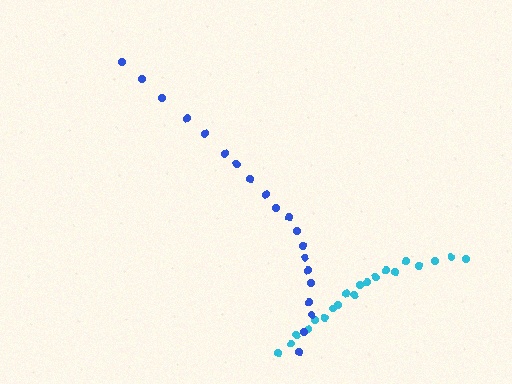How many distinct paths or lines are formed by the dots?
There are 2 distinct paths.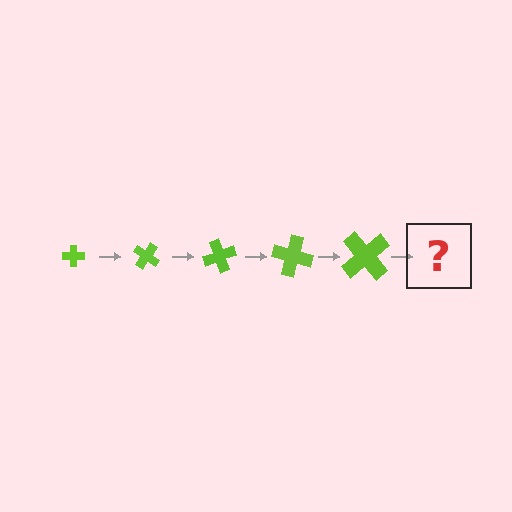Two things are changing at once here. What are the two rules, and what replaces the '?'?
The two rules are that the cross grows larger each step and it rotates 35 degrees each step. The '?' should be a cross, larger than the previous one and rotated 175 degrees from the start.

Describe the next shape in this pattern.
It should be a cross, larger than the previous one and rotated 175 degrees from the start.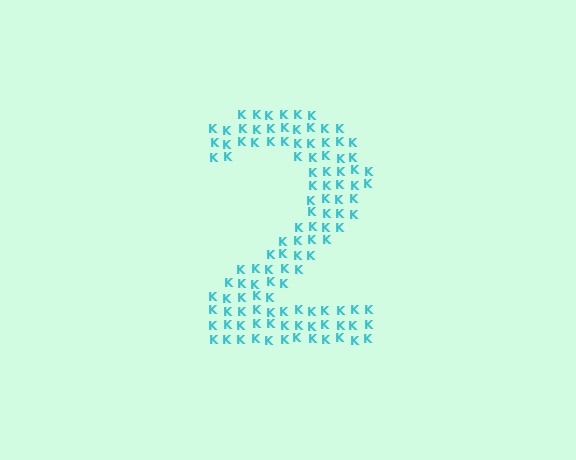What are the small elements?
The small elements are letter K's.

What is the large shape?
The large shape is the digit 2.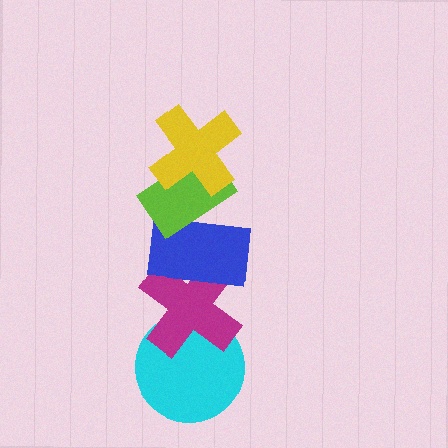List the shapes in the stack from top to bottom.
From top to bottom: the yellow cross, the lime rectangle, the blue rectangle, the magenta cross, the cyan circle.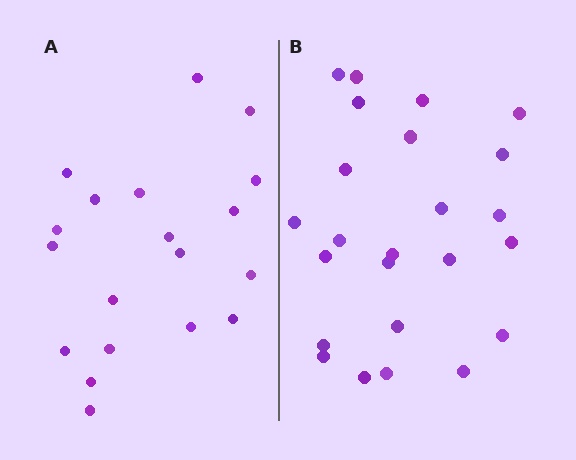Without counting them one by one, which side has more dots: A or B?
Region B (the right region) has more dots.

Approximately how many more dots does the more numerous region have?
Region B has about 5 more dots than region A.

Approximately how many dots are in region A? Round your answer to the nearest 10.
About 20 dots. (The exact count is 19, which rounds to 20.)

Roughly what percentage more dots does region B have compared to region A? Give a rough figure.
About 25% more.